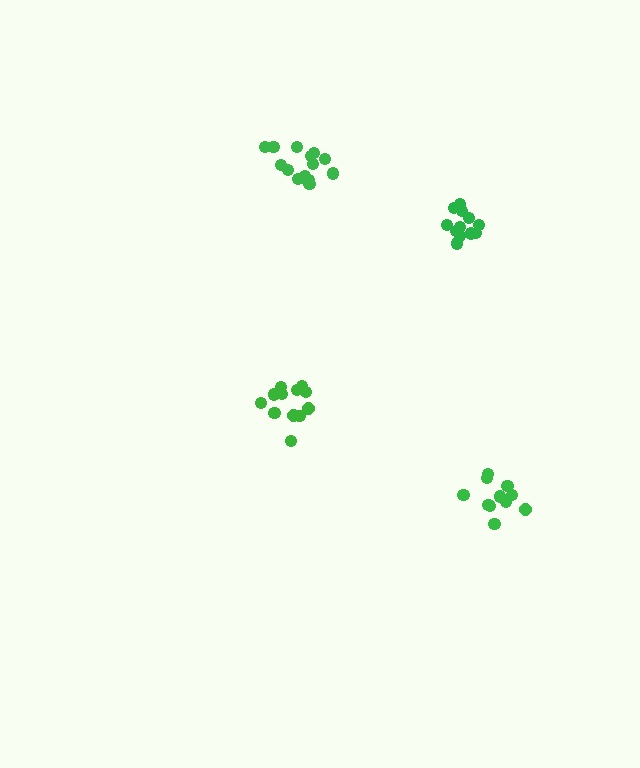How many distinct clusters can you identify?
There are 4 distinct clusters.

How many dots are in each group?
Group 1: 15 dots, Group 2: 12 dots, Group 3: 12 dots, Group 4: 13 dots (52 total).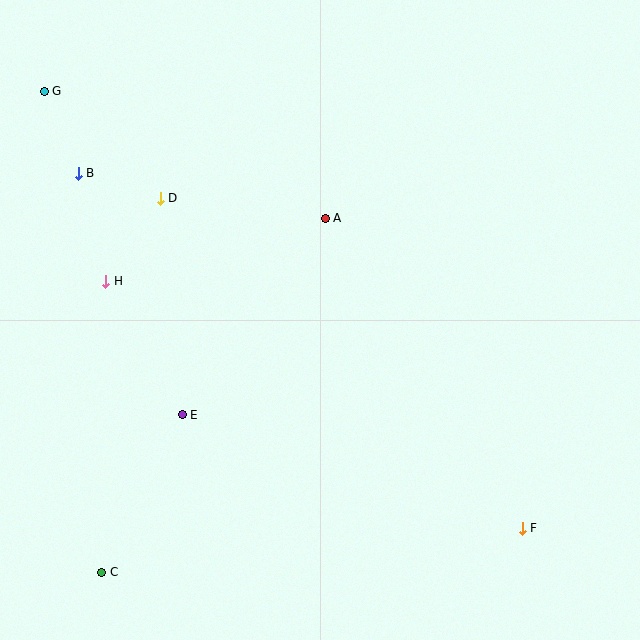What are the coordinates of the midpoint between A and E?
The midpoint between A and E is at (254, 317).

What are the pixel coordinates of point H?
Point H is at (106, 281).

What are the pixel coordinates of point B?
Point B is at (78, 173).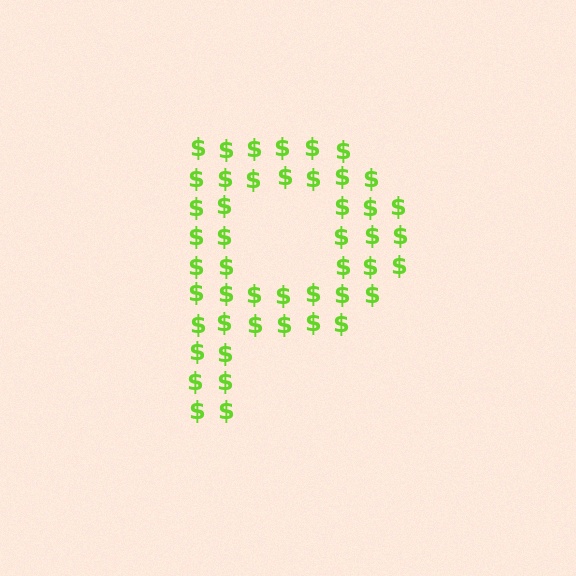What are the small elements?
The small elements are dollar signs.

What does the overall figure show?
The overall figure shows the letter P.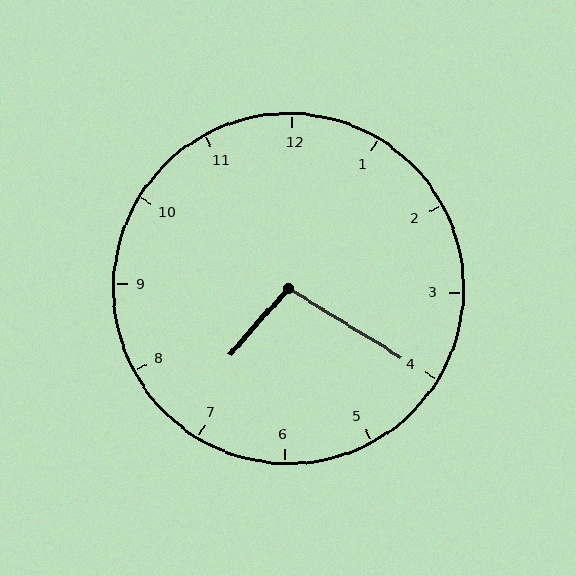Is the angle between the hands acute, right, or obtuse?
It is obtuse.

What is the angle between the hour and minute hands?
Approximately 100 degrees.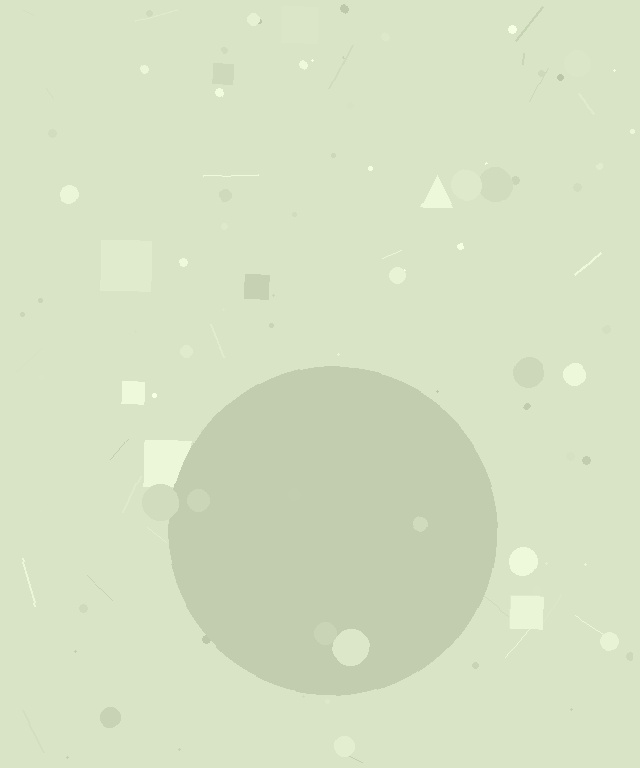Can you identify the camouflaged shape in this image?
The camouflaged shape is a circle.